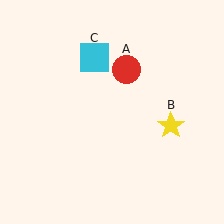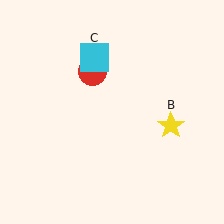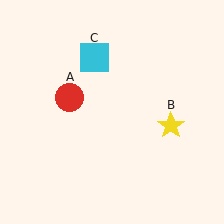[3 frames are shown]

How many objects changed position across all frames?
1 object changed position: red circle (object A).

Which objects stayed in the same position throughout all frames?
Yellow star (object B) and cyan square (object C) remained stationary.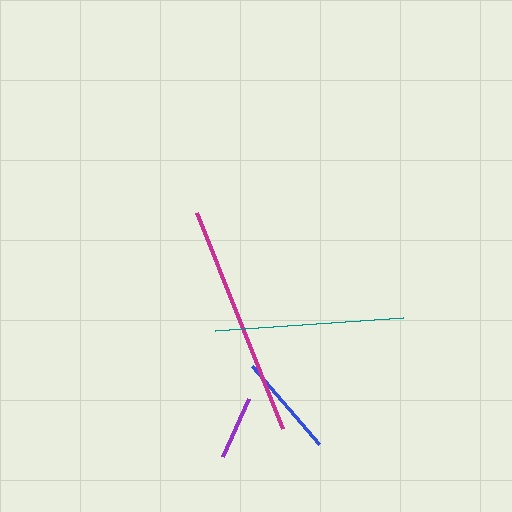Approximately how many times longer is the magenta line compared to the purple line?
The magenta line is approximately 3.7 times the length of the purple line.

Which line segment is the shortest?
The purple line is the shortest at approximately 63 pixels.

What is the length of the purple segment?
The purple segment is approximately 63 pixels long.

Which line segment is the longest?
The magenta line is the longest at approximately 232 pixels.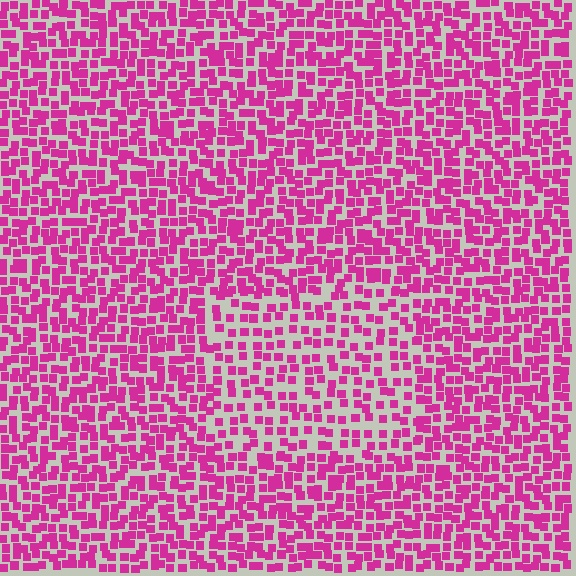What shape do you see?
I see a rectangle.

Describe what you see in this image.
The image contains small magenta elements arranged at two different densities. A rectangle-shaped region is visible where the elements are less densely packed than the surrounding area.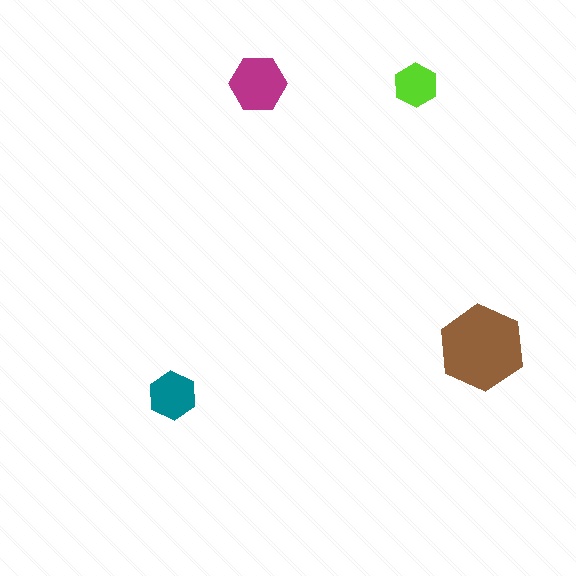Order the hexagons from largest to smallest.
the brown one, the magenta one, the teal one, the lime one.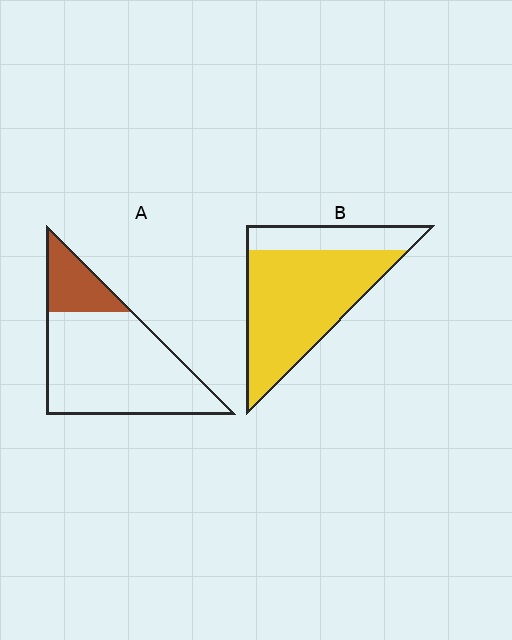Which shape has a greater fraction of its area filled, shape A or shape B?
Shape B.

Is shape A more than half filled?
No.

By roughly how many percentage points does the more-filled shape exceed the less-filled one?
By roughly 55 percentage points (B over A).